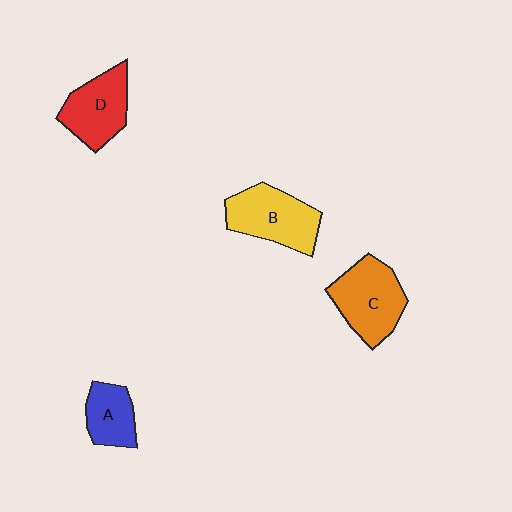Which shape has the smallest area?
Shape A (blue).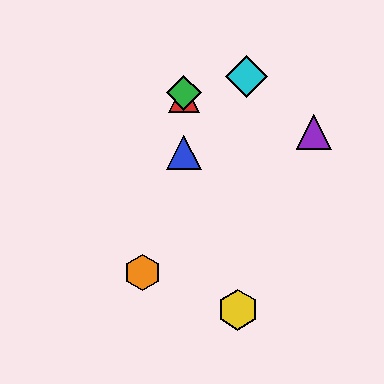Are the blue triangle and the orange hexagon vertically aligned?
No, the blue triangle is at x≈184 and the orange hexagon is at x≈143.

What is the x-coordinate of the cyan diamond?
The cyan diamond is at x≈247.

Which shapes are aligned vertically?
The red triangle, the blue triangle, the green diamond are aligned vertically.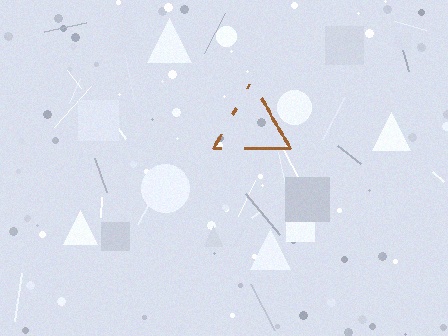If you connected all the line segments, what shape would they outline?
They would outline a triangle.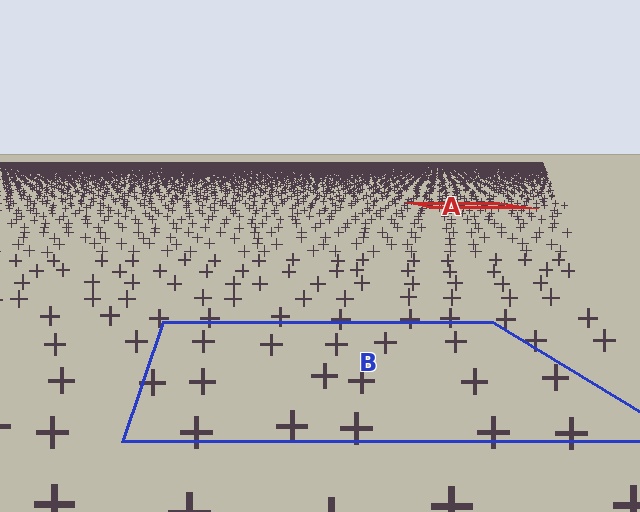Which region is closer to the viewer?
Region B is closer. The texture elements there are larger and more spread out.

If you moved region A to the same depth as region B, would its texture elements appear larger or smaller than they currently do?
They would appear larger. At a closer depth, the same texture elements are projected at a bigger on-screen size.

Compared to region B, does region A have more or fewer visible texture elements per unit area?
Region A has more texture elements per unit area — they are packed more densely because it is farther away.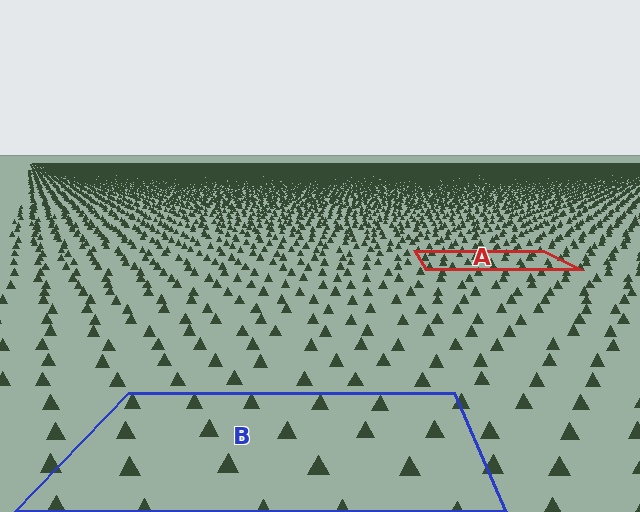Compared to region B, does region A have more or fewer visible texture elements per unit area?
Region A has more texture elements per unit area — they are packed more densely because it is farther away.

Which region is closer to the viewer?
Region B is closer. The texture elements there are larger and more spread out.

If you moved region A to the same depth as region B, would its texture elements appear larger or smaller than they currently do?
They would appear larger. At a closer depth, the same texture elements are projected at a bigger on-screen size.